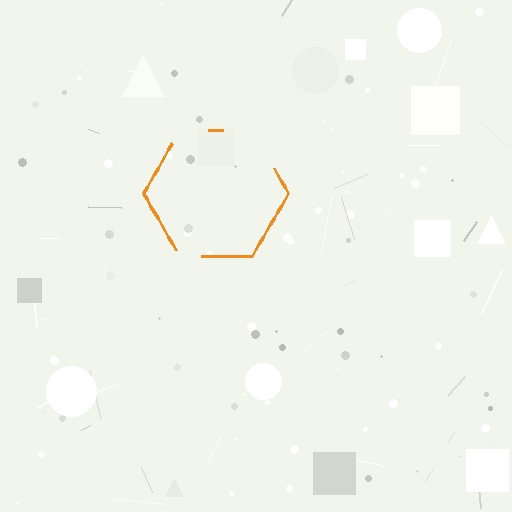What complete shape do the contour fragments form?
The contour fragments form a hexagon.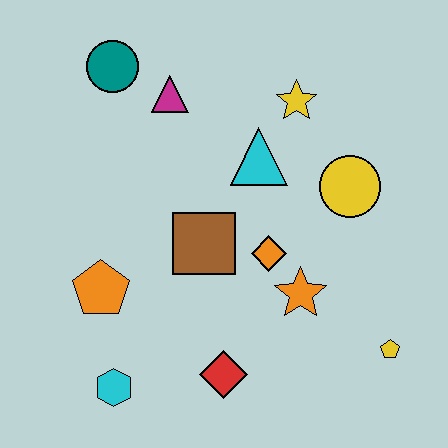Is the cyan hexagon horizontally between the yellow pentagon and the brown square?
No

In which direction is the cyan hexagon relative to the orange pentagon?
The cyan hexagon is below the orange pentagon.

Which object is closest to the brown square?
The orange diamond is closest to the brown square.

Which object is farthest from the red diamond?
The teal circle is farthest from the red diamond.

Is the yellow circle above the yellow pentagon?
Yes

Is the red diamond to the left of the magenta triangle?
No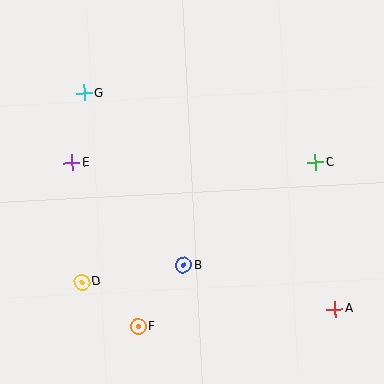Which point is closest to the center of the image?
Point B at (183, 265) is closest to the center.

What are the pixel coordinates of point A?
Point A is at (335, 309).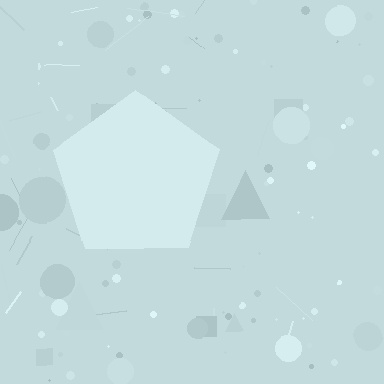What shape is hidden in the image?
A pentagon is hidden in the image.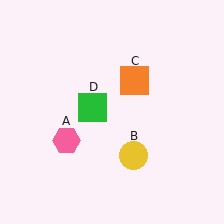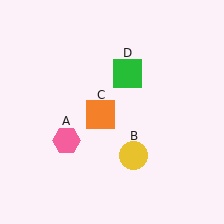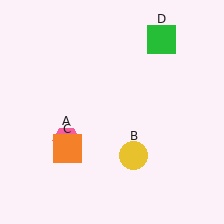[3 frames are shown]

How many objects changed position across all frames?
2 objects changed position: orange square (object C), green square (object D).